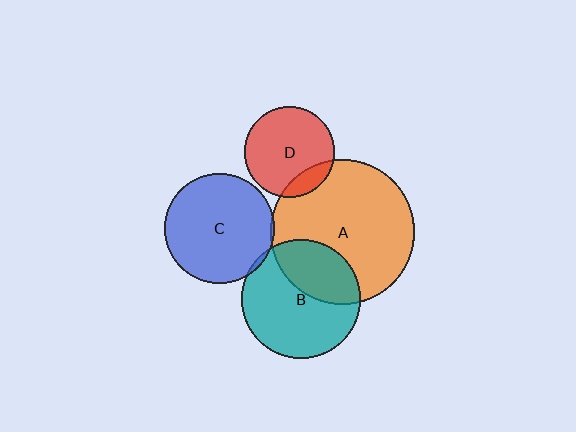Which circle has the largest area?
Circle A (orange).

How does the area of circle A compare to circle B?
Approximately 1.5 times.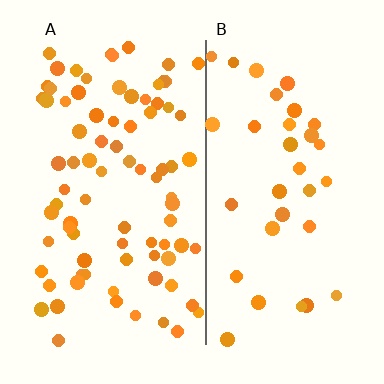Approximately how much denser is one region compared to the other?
Approximately 2.4× — region A over region B.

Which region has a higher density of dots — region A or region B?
A (the left).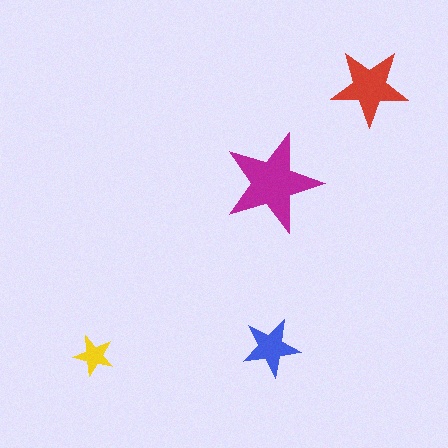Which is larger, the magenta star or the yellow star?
The magenta one.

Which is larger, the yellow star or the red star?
The red one.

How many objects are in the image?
There are 4 objects in the image.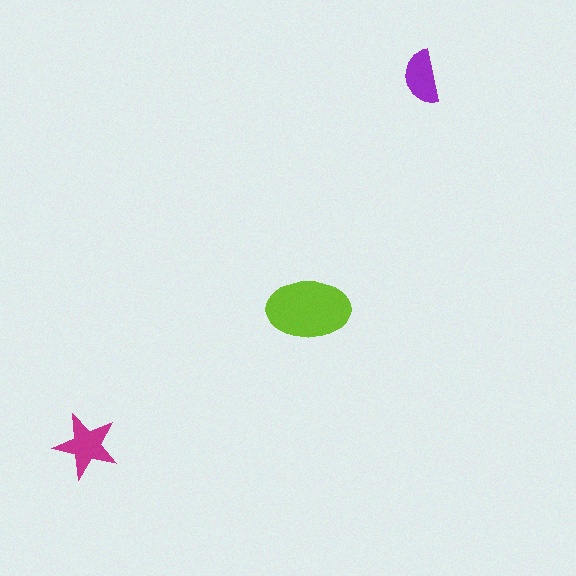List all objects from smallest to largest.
The purple semicircle, the magenta star, the lime ellipse.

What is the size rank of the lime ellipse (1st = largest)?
1st.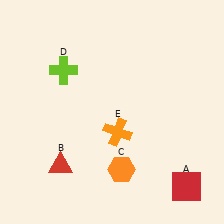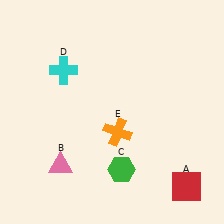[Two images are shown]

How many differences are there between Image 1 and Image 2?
There are 3 differences between the two images.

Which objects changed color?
B changed from red to pink. C changed from orange to green. D changed from lime to cyan.